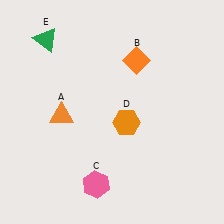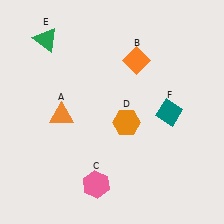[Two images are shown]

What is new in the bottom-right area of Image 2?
A teal diamond (F) was added in the bottom-right area of Image 2.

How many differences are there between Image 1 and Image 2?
There is 1 difference between the two images.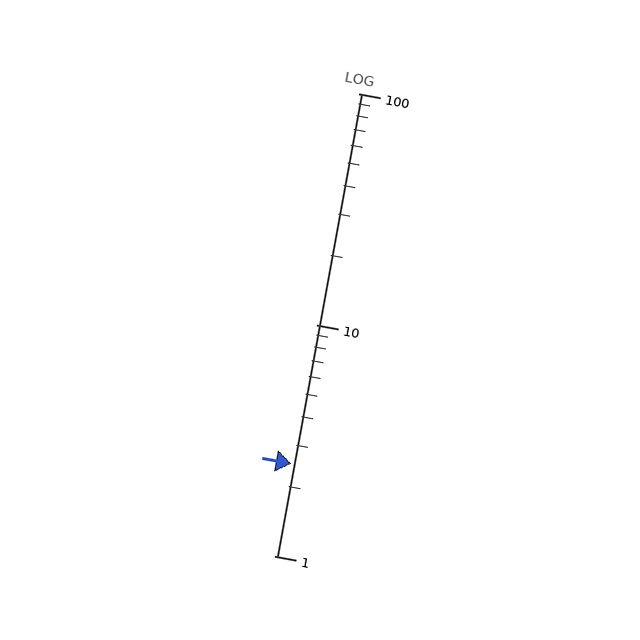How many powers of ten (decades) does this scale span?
The scale spans 2 decades, from 1 to 100.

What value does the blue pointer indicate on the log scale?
The pointer indicates approximately 2.5.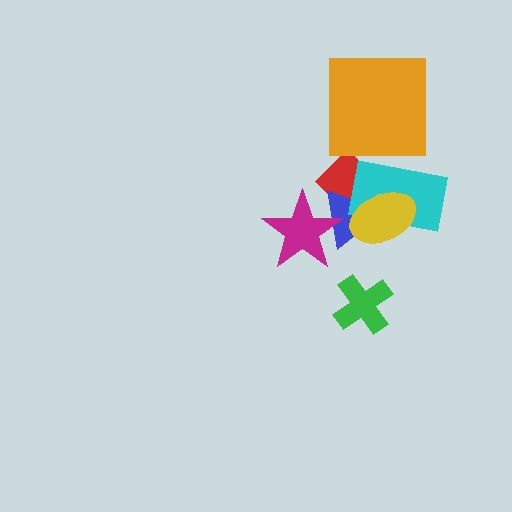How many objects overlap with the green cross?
0 objects overlap with the green cross.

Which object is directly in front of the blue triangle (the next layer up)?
The cyan rectangle is directly in front of the blue triangle.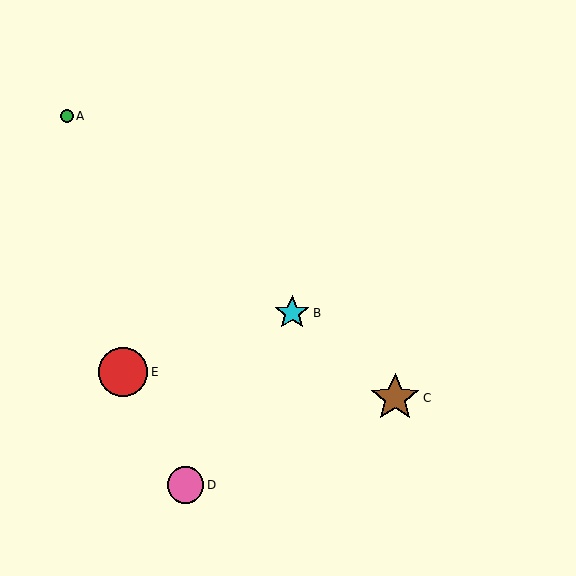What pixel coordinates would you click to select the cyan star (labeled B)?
Click at (292, 313) to select the cyan star B.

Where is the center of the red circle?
The center of the red circle is at (123, 372).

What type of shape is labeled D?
Shape D is a pink circle.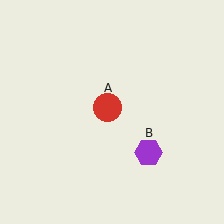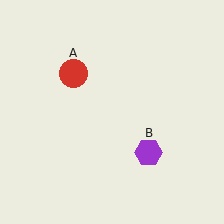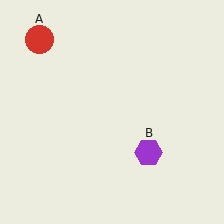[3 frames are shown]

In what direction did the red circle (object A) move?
The red circle (object A) moved up and to the left.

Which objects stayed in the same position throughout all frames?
Purple hexagon (object B) remained stationary.